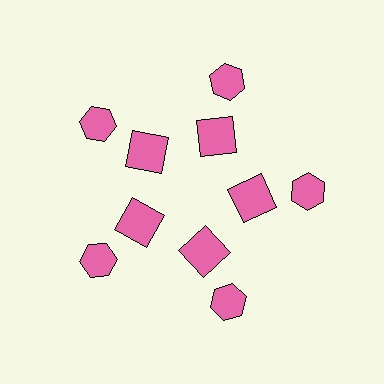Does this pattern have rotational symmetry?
Yes, this pattern has 5-fold rotational symmetry. It looks the same after rotating 72 degrees around the center.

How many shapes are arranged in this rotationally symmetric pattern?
There are 10 shapes, arranged in 5 groups of 2.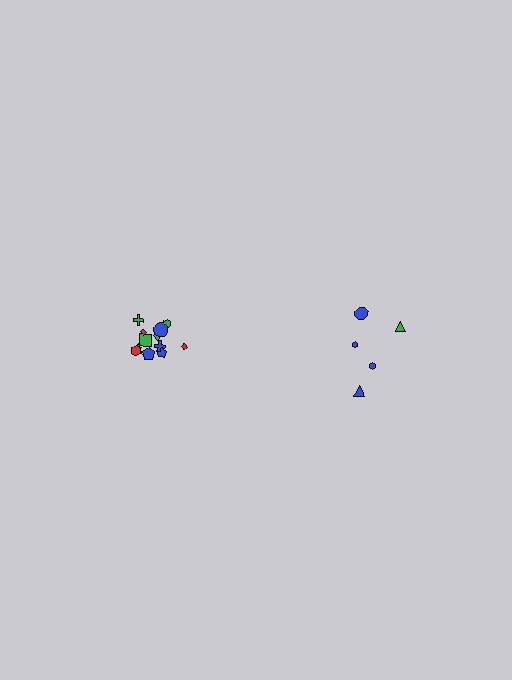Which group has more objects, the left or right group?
The left group.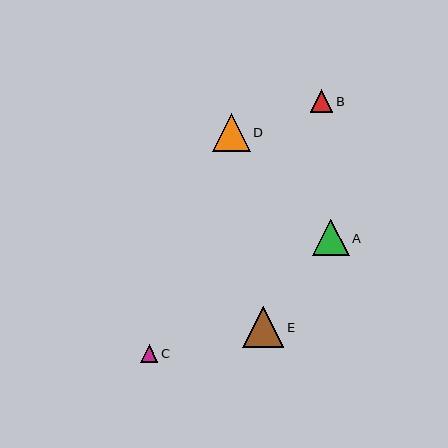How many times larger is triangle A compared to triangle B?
Triangle A is approximately 1.6 times the size of triangle B.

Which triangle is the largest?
Triangle E is the largest with a size of approximately 41 pixels.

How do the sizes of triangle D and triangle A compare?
Triangle D and triangle A are approximately the same size.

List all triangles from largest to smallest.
From largest to smallest: E, D, A, B, C.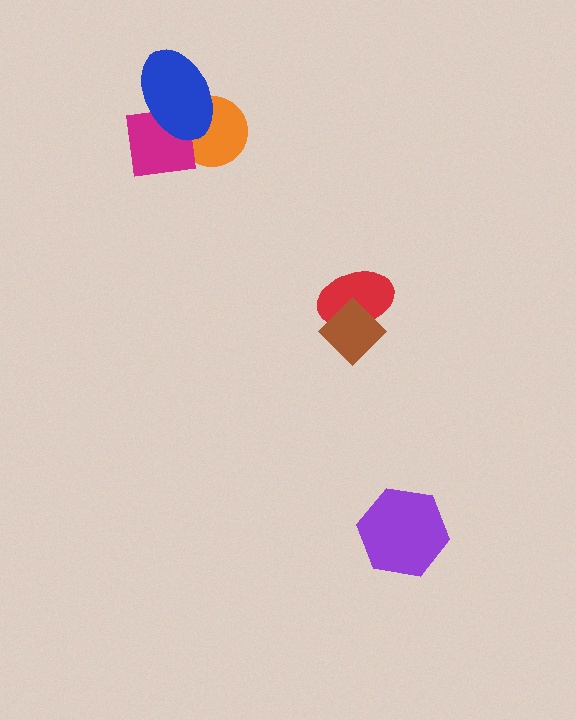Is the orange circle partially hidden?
Yes, it is partially covered by another shape.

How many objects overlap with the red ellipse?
1 object overlaps with the red ellipse.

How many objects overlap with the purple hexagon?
0 objects overlap with the purple hexagon.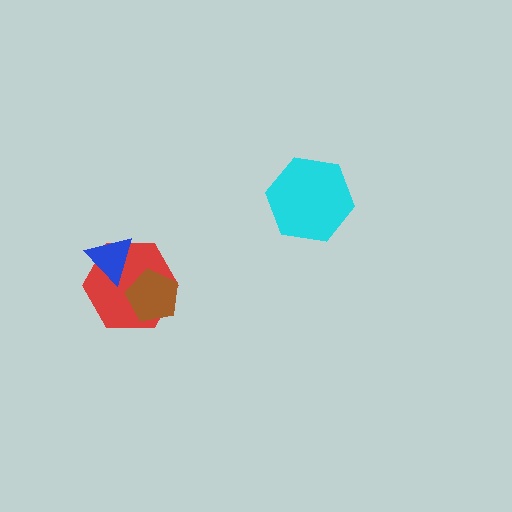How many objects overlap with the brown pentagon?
1 object overlaps with the brown pentagon.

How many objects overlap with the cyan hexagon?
0 objects overlap with the cyan hexagon.